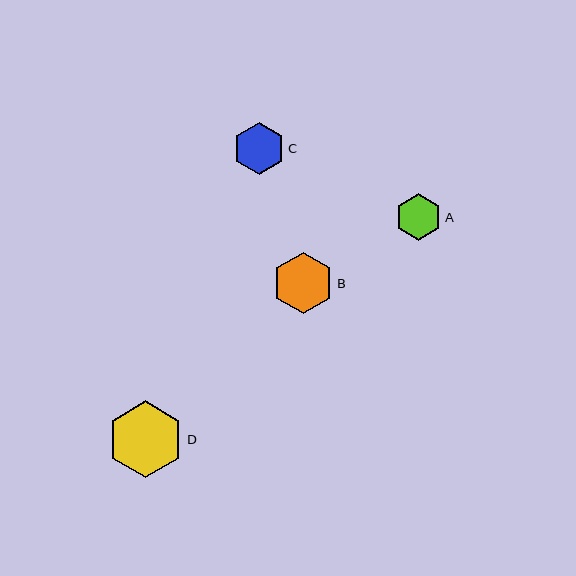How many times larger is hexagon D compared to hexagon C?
Hexagon D is approximately 1.5 times the size of hexagon C.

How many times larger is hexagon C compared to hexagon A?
Hexagon C is approximately 1.1 times the size of hexagon A.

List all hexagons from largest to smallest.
From largest to smallest: D, B, C, A.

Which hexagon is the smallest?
Hexagon A is the smallest with a size of approximately 46 pixels.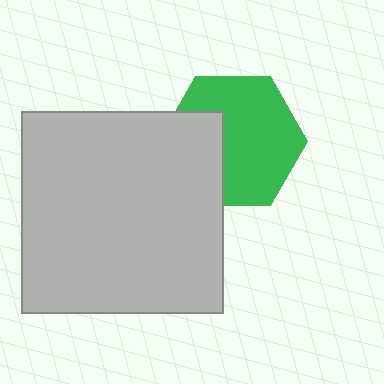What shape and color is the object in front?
The object in front is a light gray square.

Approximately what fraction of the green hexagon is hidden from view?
Roughly 32% of the green hexagon is hidden behind the light gray square.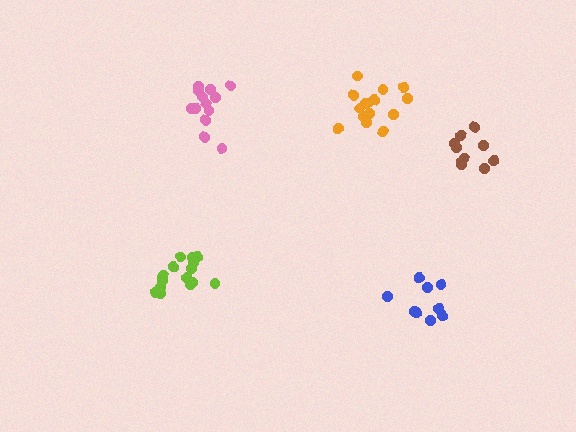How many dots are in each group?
Group 1: 15 dots, Group 2: 9 dots, Group 3: 10 dots, Group 4: 13 dots, Group 5: 15 dots (62 total).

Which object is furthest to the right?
The brown cluster is rightmost.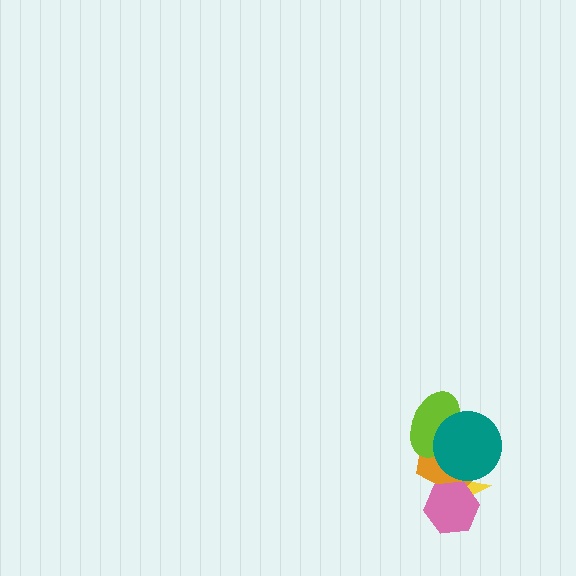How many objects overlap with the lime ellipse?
2 objects overlap with the lime ellipse.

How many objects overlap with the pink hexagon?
2 objects overlap with the pink hexagon.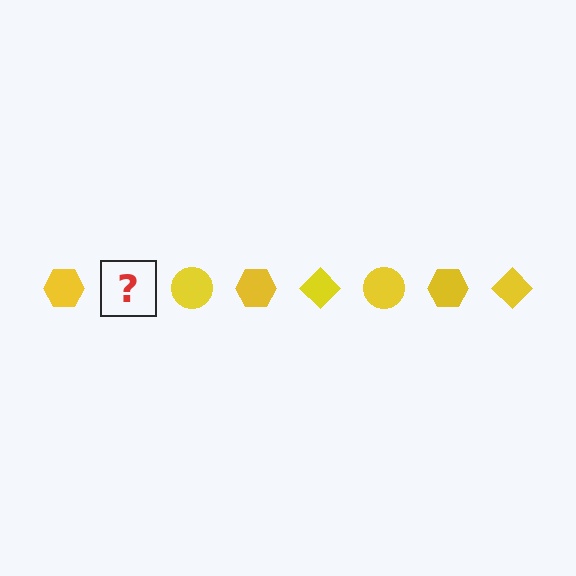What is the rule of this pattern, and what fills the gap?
The rule is that the pattern cycles through hexagon, diamond, circle shapes in yellow. The gap should be filled with a yellow diamond.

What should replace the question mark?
The question mark should be replaced with a yellow diamond.